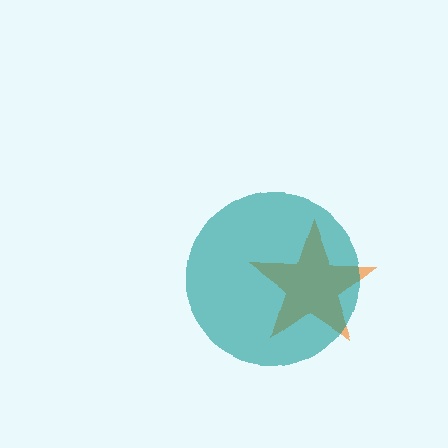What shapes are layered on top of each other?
The layered shapes are: an orange star, a teal circle.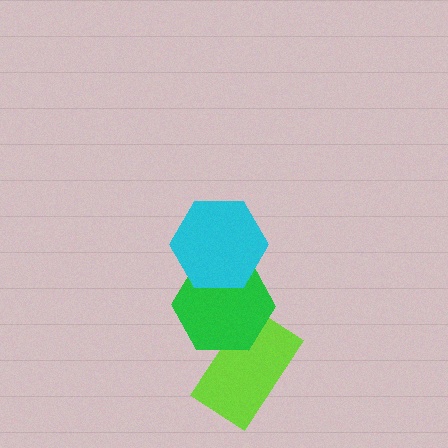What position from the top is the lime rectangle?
The lime rectangle is 3rd from the top.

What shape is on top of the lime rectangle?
The green hexagon is on top of the lime rectangle.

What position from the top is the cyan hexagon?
The cyan hexagon is 1st from the top.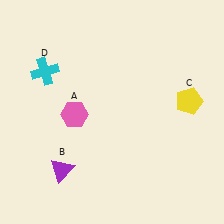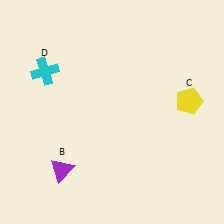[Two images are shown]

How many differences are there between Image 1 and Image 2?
There is 1 difference between the two images.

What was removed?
The pink hexagon (A) was removed in Image 2.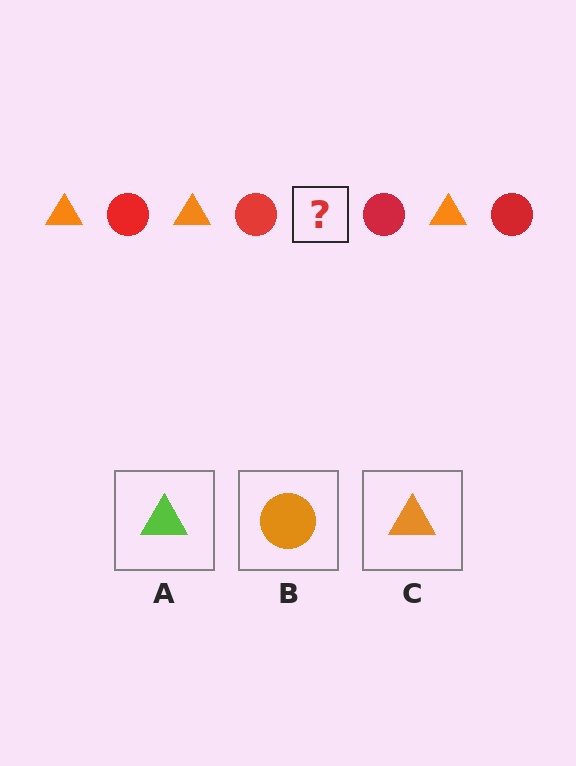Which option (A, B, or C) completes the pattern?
C.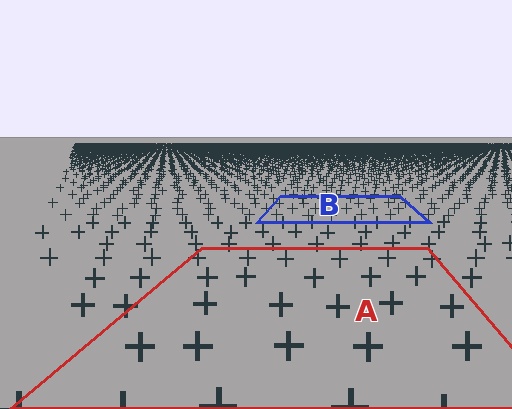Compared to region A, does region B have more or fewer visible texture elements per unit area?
Region B has more texture elements per unit area — they are packed more densely because it is farther away.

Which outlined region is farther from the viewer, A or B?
Region B is farther from the viewer — the texture elements inside it appear smaller and more densely packed.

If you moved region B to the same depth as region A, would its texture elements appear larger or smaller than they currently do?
They would appear larger. At a closer depth, the same texture elements are projected at a bigger on-screen size.